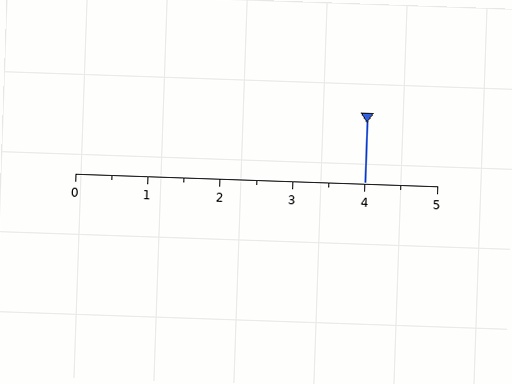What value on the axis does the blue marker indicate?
The marker indicates approximately 4.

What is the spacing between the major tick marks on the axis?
The major ticks are spaced 1 apart.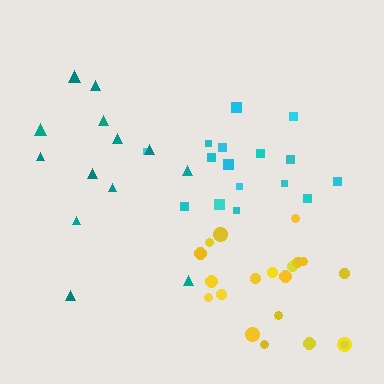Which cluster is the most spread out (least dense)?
Teal.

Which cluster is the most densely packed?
Cyan.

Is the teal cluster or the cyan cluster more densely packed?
Cyan.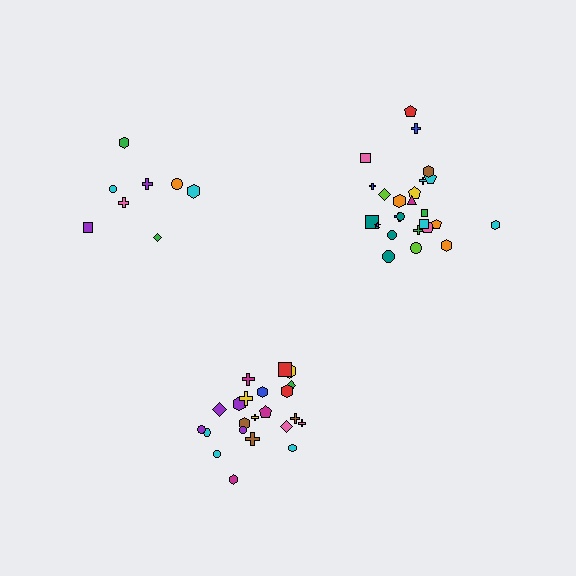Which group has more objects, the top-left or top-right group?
The top-right group.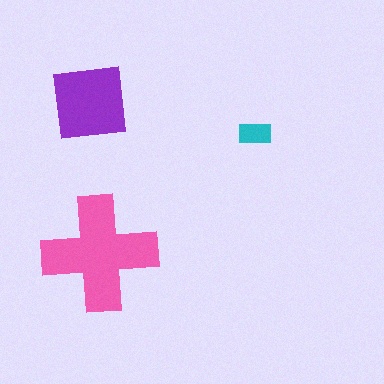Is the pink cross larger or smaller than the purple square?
Larger.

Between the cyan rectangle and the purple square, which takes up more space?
The purple square.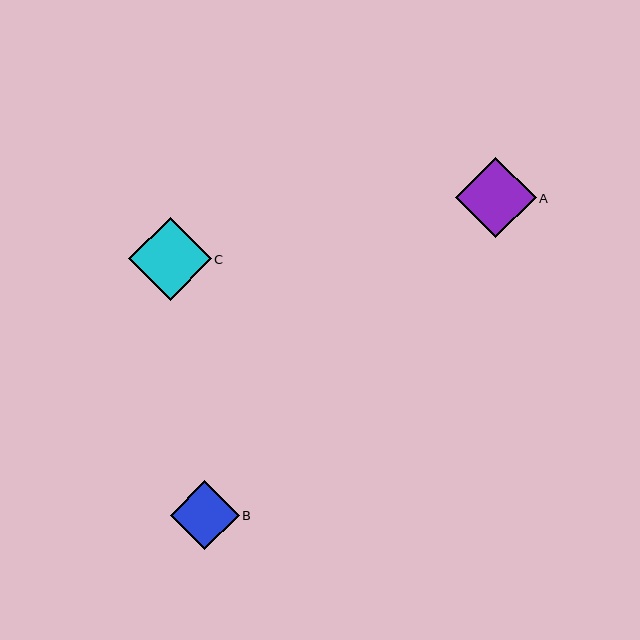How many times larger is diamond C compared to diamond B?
Diamond C is approximately 1.2 times the size of diamond B.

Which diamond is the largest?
Diamond C is the largest with a size of approximately 83 pixels.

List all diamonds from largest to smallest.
From largest to smallest: C, A, B.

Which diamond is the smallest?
Diamond B is the smallest with a size of approximately 69 pixels.